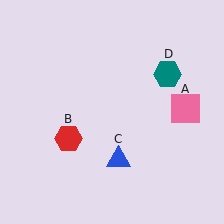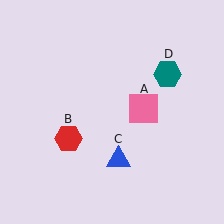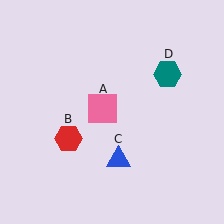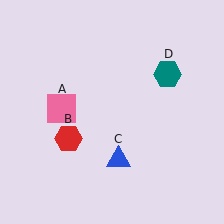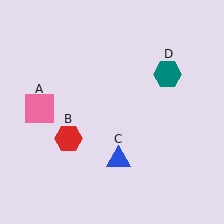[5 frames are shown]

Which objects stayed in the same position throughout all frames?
Red hexagon (object B) and blue triangle (object C) and teal hexagon (object D) remained stationary.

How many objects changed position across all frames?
1 object changed position: pink square (object A).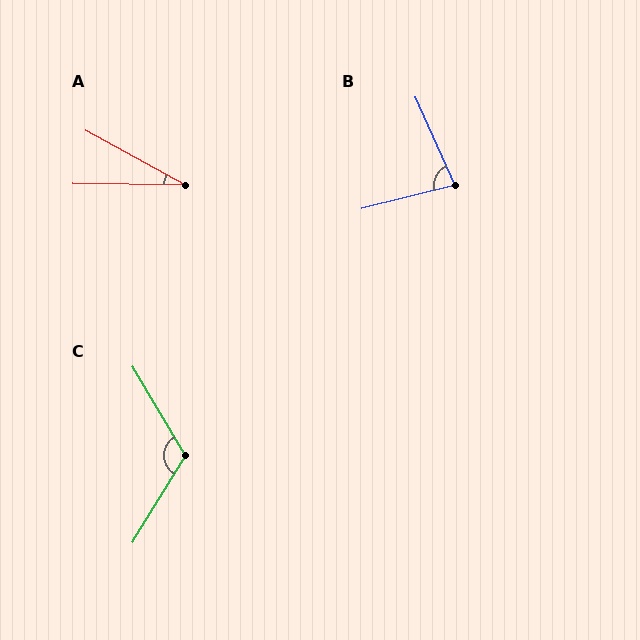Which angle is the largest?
C, at approximately 118 degrees.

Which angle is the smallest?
A, at approximately 28 degrees.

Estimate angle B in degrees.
Approximately 80 degrees.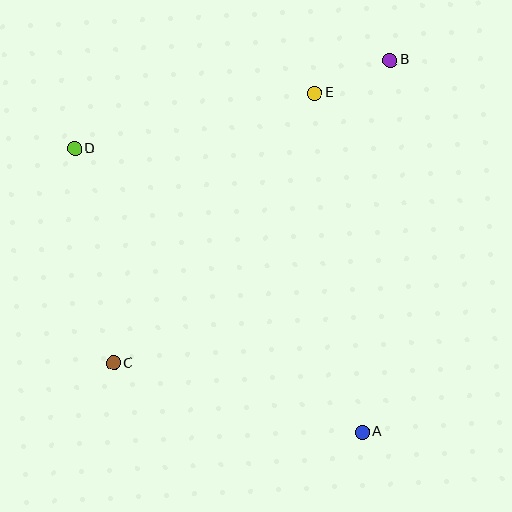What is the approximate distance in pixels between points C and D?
The distance between C and D is approximately 218 pixels.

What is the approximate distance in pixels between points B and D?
The distance between B and D is approximately 327 pixels.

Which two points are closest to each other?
Points B and E are closest to each other.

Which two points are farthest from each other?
Points B and C are farthest from each other.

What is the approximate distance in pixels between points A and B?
The distance between A and B is approximately 373 pixels.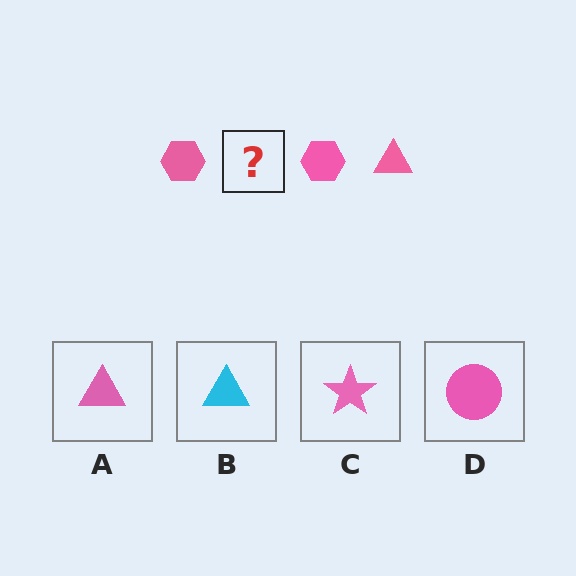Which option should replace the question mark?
Option A.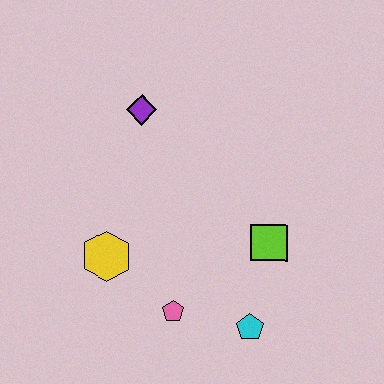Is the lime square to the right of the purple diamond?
Yes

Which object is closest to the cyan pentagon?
The pink pentagon is closest to the cyan pentagon.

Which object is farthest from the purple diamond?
The cyan pentagon is farthest from the purple diamond.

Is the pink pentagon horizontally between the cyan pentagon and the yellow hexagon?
Yes